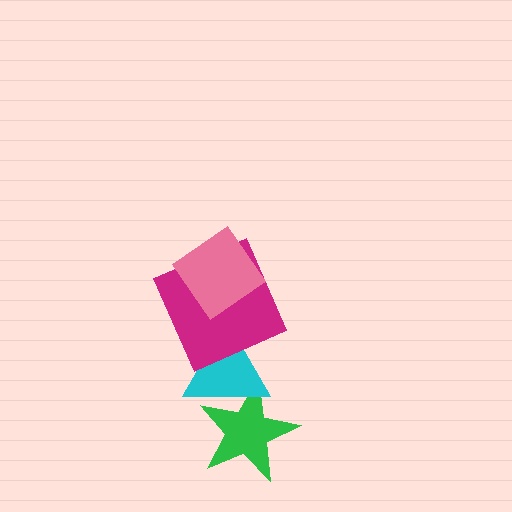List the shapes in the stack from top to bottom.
From top to bottom: the pink diamond, the magenta square, the cyan triangle, the green star.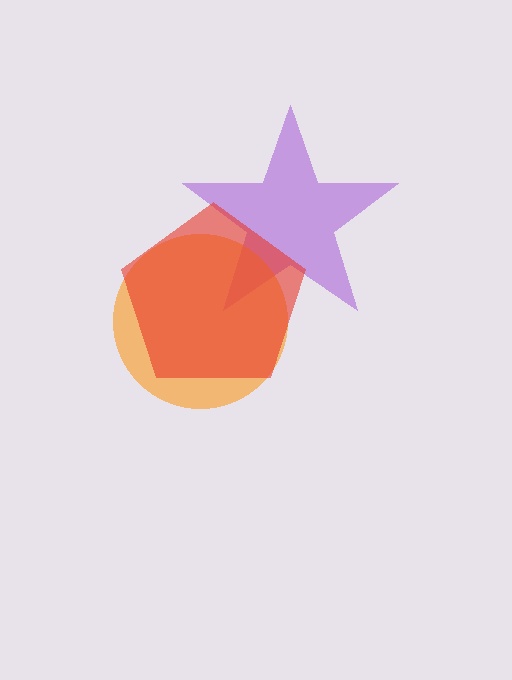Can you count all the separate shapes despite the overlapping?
Yes, there are 3 separate shapes.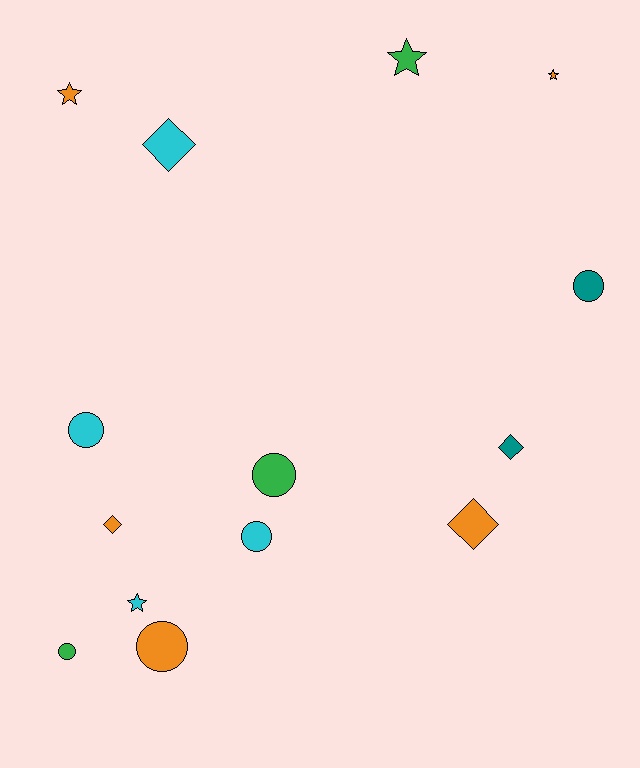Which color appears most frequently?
Orange, with 5 objects.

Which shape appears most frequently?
Circle, with 6 objects.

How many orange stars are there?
There are 2 orange stars.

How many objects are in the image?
There are 14 objects.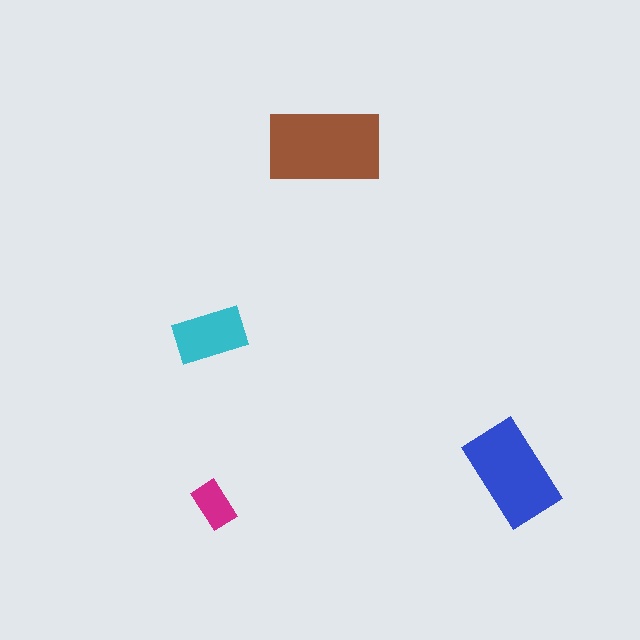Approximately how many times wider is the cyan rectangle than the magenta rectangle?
About 1.5 times wider.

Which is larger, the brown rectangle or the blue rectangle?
The brown one.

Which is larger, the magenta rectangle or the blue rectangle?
The blue one.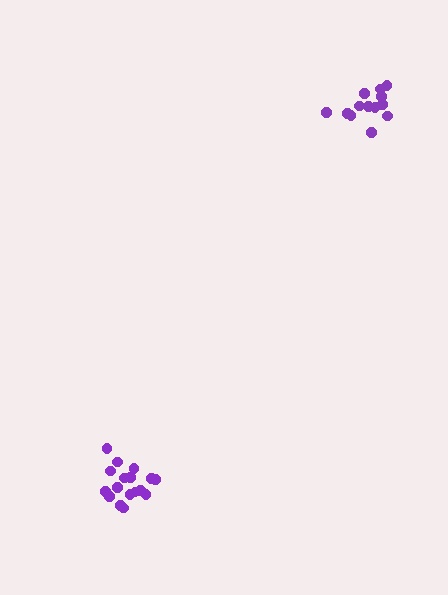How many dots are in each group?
Group 1: 13 dots, Group 2: 17 dots (30 total).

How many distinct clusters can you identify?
There are 2 distinct clusters.